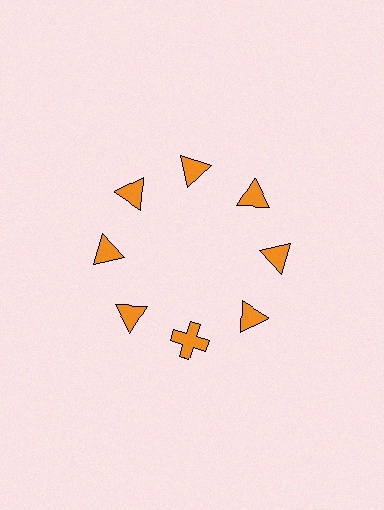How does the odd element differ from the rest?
It has a different shape: cross instead of triangle.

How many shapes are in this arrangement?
There are 8 shapes arranged in a ring pattern.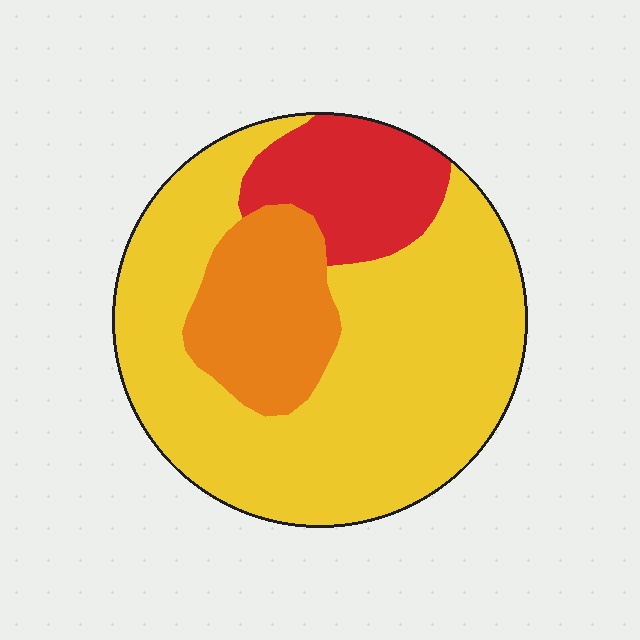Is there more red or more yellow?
Yellow.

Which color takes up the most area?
Yellow, at roughly 65%.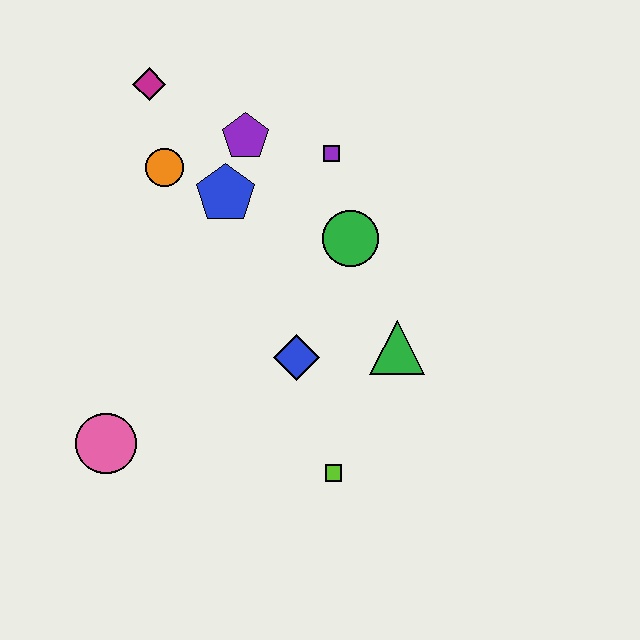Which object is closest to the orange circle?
The blue pentagon is closest to the orange circle.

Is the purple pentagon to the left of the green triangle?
Yes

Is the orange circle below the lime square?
No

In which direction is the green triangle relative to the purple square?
The green triangle is below the purple square.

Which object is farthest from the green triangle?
The magenta diamond is farthest from the green triangle.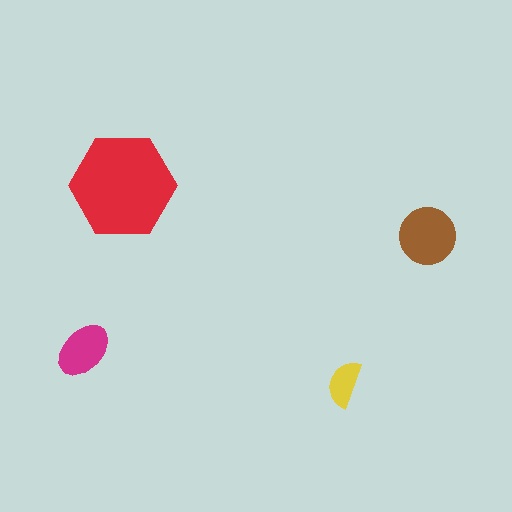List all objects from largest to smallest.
The red hexagon, the brown circle, the magenta ellipse, the yellow semicircle.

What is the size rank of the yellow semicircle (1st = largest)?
4th.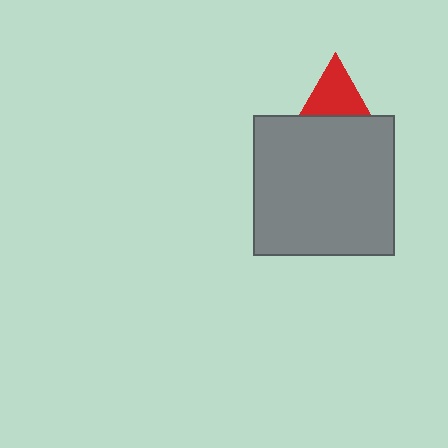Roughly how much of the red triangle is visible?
About half of it is visible (roughly 55%).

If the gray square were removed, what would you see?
You would see the complete red triangle.